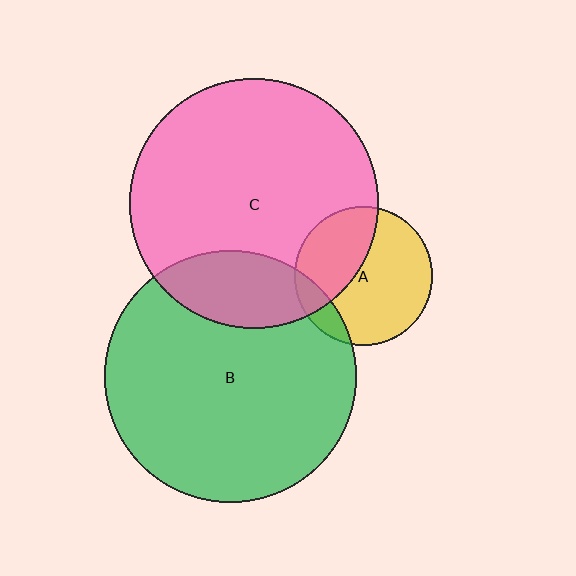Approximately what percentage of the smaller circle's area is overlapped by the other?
Approximately 20%.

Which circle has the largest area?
Circle B (green).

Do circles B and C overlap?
Yes.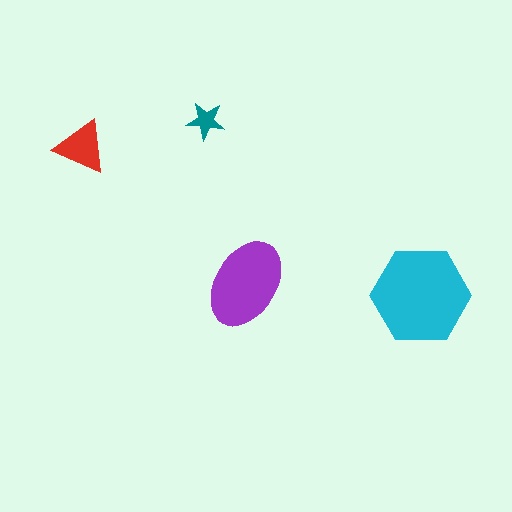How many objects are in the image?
There are 4 objects in the image.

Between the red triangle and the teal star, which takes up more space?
The red triangle.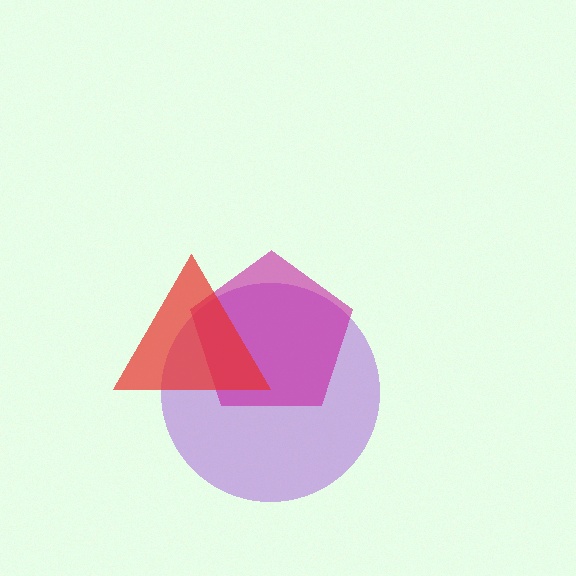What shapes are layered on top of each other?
The layered shapes are: a purple circle, a magenta pentagon, a red triangle.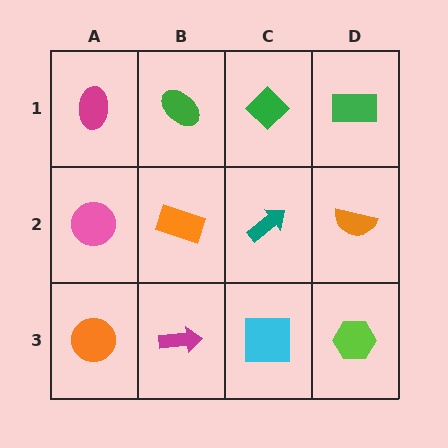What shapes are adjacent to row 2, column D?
A green rectangle (row 1, column D), a lime hexagon (row 3, column D), a teal arrow (row 2, column C).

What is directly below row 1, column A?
A pink circle.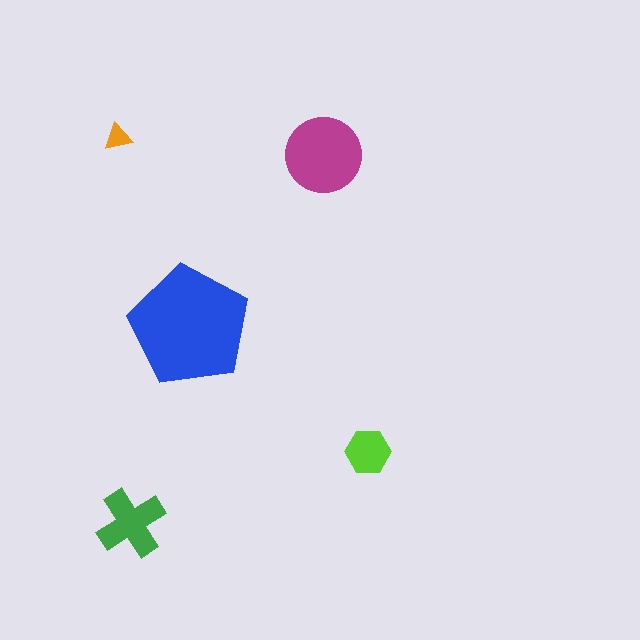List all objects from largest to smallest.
The blue pentagon, the magenta circle, the green cross, the lime hexagon, the orange triangle.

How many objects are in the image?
There are 5 objects in the image.